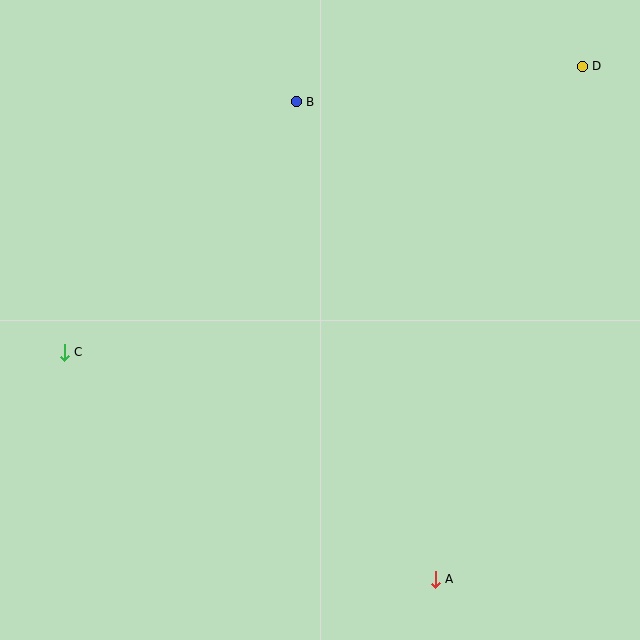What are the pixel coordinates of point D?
Point D is at (582, 66).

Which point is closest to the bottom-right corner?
Point A is closest to the bottom-right corner.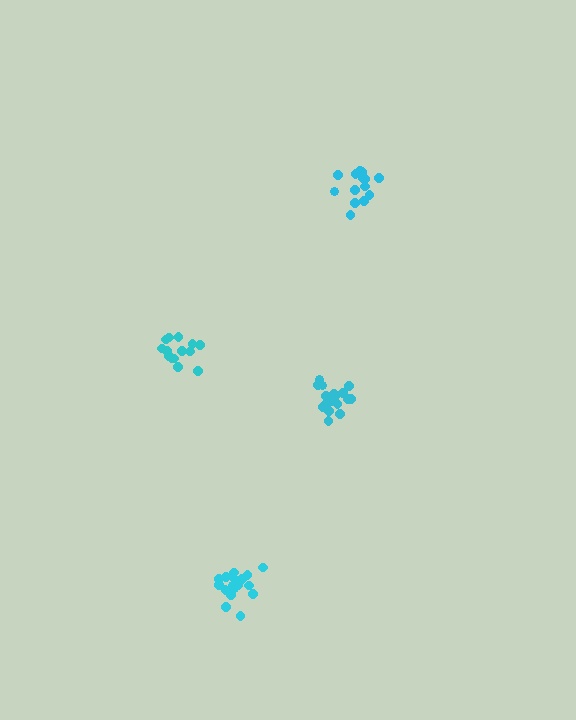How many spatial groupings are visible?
There are 4 spatial groupings.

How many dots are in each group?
Group 1: 19 dots, Group 2: 18 dots, Group 3: 14 dots, Group 4: 14 dots (65 total).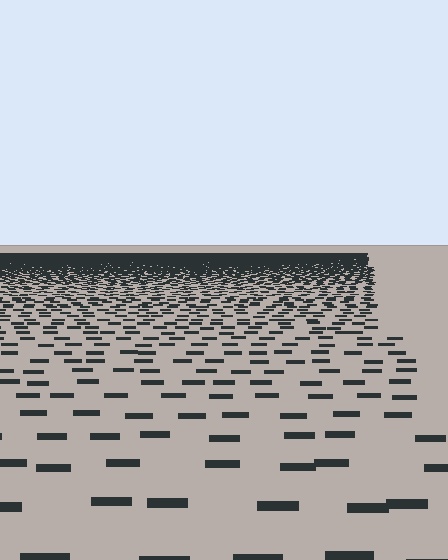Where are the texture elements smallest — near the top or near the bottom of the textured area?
Near the top.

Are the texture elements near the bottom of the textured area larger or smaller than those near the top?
Larger. Near the bottom, elements are closer to the viewer and appear at a bigger on-screen size.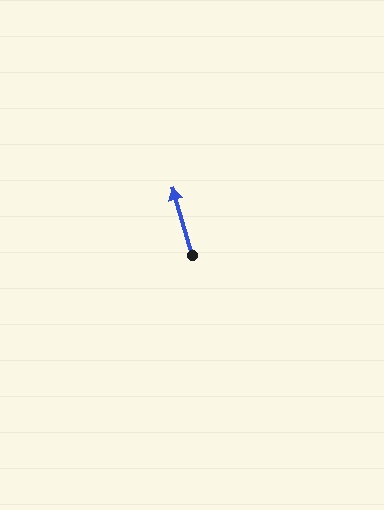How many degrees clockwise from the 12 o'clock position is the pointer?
Approximately 344 degrees.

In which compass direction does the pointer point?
North.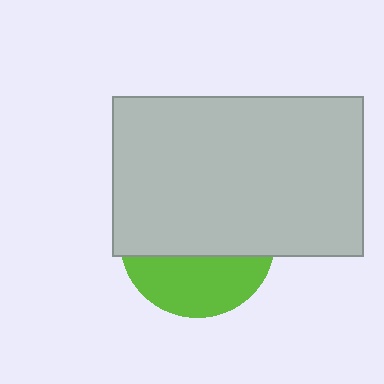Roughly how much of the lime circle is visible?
A small part of it is visible (roughly 36%).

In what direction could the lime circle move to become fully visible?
The lime circle could move down. That would shift it out from behind the light gray rectangle entirely.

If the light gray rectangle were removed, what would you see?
You would see the complete lime circle.